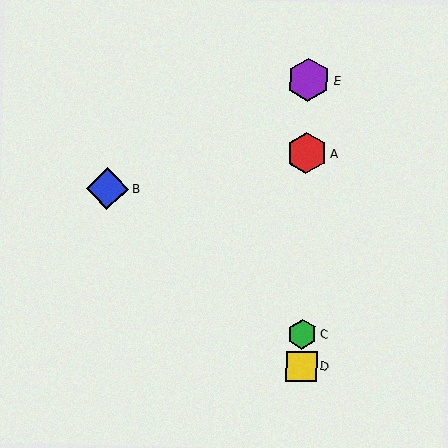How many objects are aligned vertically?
4 objects (A, C, D, E) are aligned vertically.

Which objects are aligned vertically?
Objects A, C, D, E are aligned vertically.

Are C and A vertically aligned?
Yes, both are at x≈302.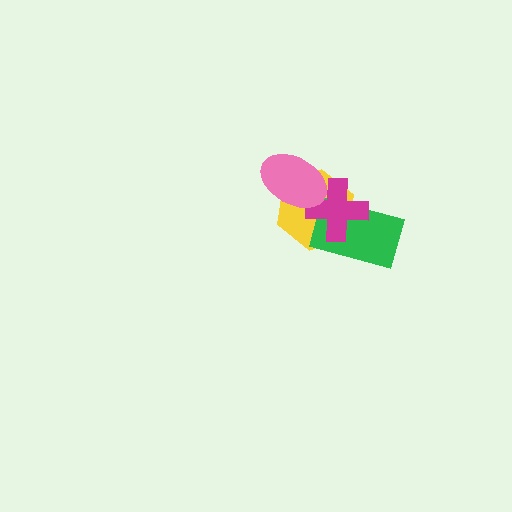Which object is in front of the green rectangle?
The magenta cross is in front of the green rectangle.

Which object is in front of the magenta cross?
The pink ellipse is in front of the magenta cross.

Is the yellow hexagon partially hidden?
Yes, it is partially covered by another shape.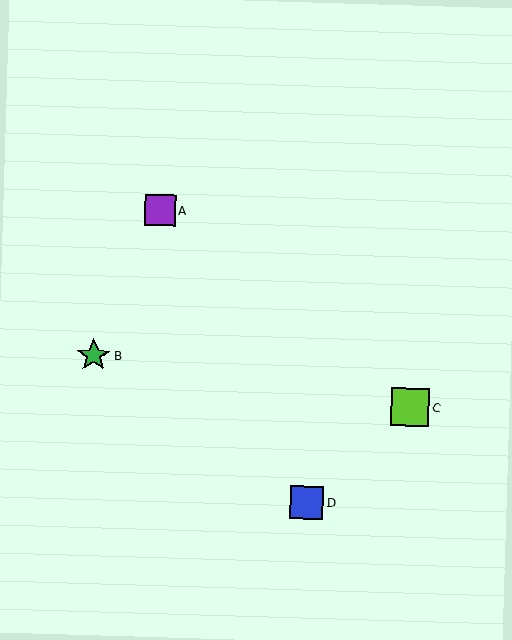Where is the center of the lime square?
The center of the lime square is at (410, 407).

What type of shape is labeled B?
Shape B is a green star.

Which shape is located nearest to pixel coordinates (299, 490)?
The blue square (labeled D) at (307, 503) is nearest to that location.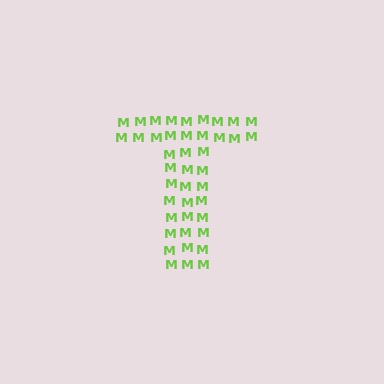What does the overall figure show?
The overall figure shows the letter T.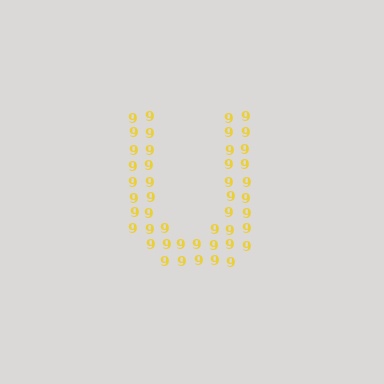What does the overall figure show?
The overall figure shows the letter U.